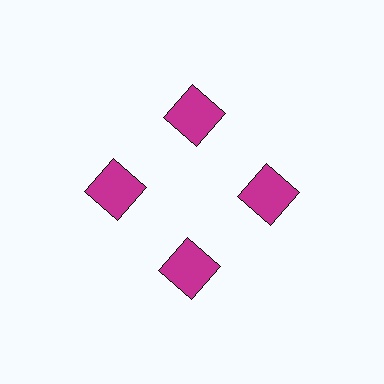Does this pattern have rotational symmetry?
Yes, this pattern has 4-fold rotational symmetry. It looks the same after rotating 90 degrees around the center.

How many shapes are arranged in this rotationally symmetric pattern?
There are 4 shapes, arranged in 4 groups of 1.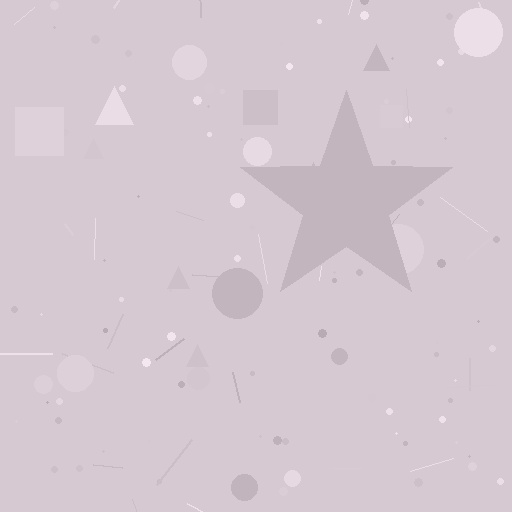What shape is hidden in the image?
A star is hidden in the image.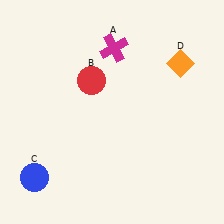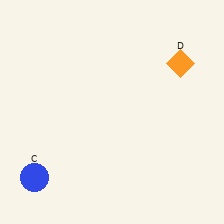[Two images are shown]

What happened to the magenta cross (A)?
The magenta cross (A) was removed in Image 2. It was in the top-right area of Image 1.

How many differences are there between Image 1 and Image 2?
There are 2 differences between the two images.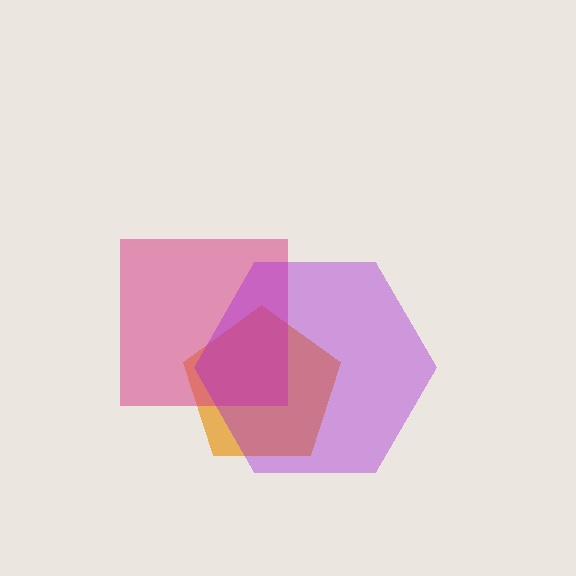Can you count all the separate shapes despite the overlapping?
Yes, there are 3 separate shapes.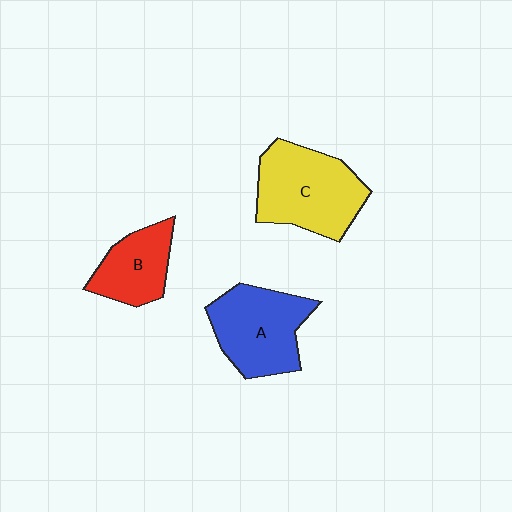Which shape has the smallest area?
Shape B (red).